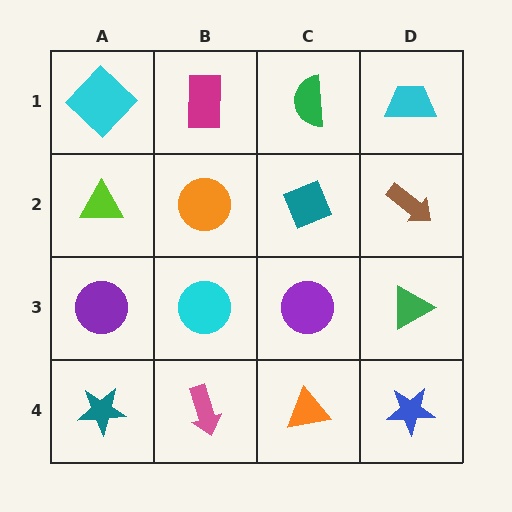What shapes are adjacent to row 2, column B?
A magenta rectangle (row 1, column B), a cyan circle (row 3, column B), a lime triangle (row 2, column A), a teal diamond (row 2, column C).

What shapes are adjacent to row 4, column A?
A purple circle (row 3, column A), a pink arrow (row 4, column B).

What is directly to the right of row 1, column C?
A cyan trapezoid.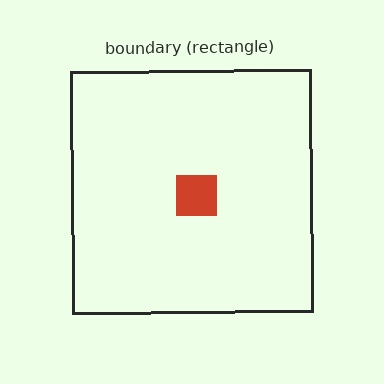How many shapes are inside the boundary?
1 inside, 0 outside.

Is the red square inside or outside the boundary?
Inside.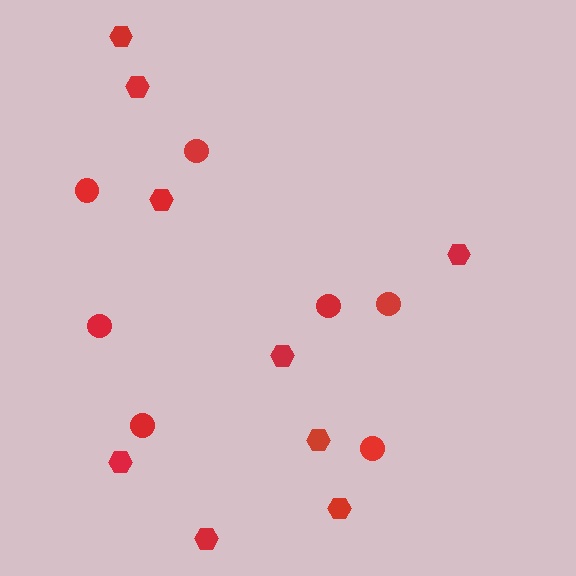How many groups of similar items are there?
There are 2 groups: one group of hexagons (9) and one group of circles (7).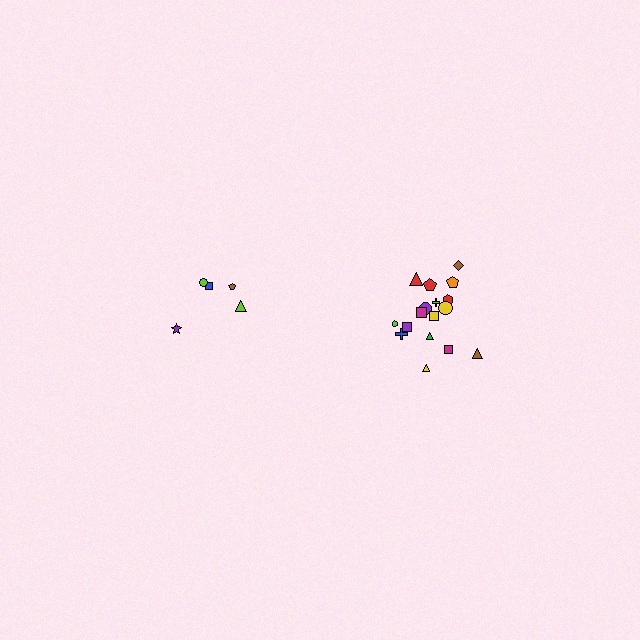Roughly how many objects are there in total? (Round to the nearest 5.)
Roughly 25 objects in total.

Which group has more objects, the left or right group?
The right group.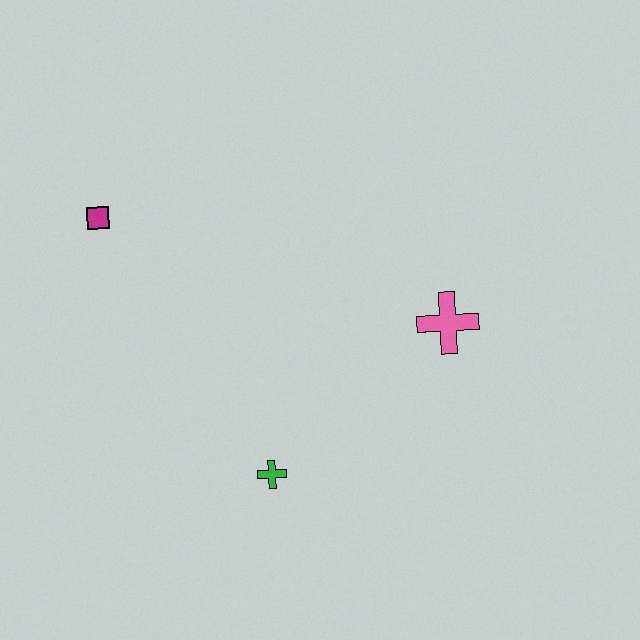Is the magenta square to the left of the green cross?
Yes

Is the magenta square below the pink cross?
No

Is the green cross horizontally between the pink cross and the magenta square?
Yes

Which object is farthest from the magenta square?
The pink cross is farthest from the magenta square.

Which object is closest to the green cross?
The pink cross is closest to the green cross.